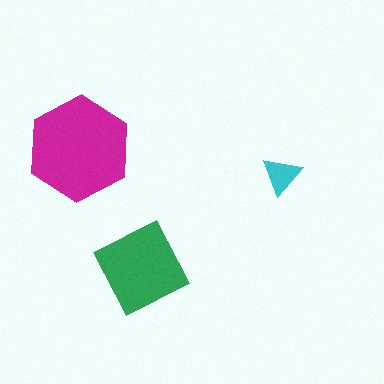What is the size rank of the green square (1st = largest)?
2nd.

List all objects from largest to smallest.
The magenta hexagon, the green square, the cyan triangle.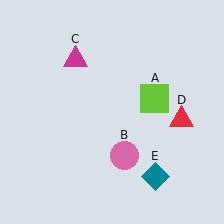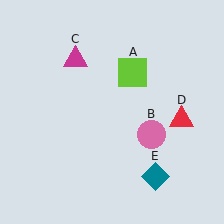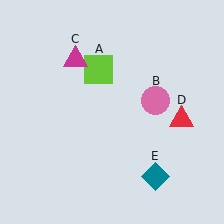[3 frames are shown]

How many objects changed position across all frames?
2 objects changed position: lime square (object A), pink circle (object B).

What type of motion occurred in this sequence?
The lime square (object A), pink circle (object B) rotated counterclockwise around the center of the scene.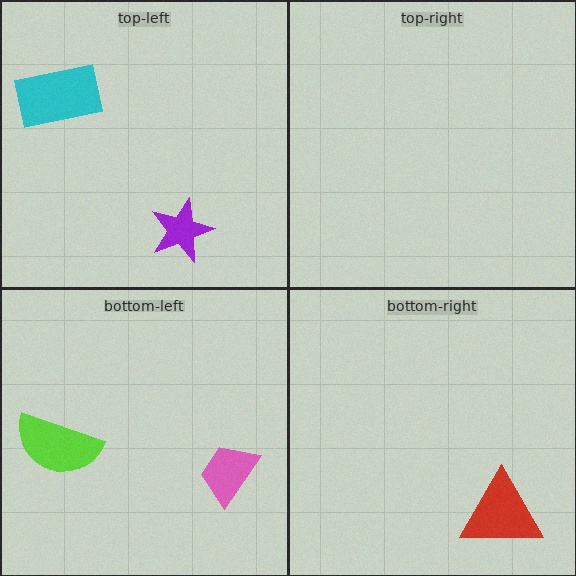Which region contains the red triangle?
The bottom-right region.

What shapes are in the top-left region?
The cyan rectangle, the purple star.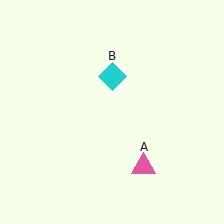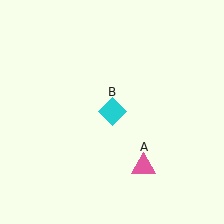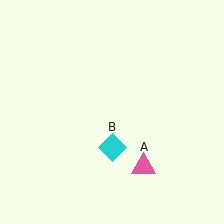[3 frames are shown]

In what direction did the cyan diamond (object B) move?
The cyan diamond (object B) moved down.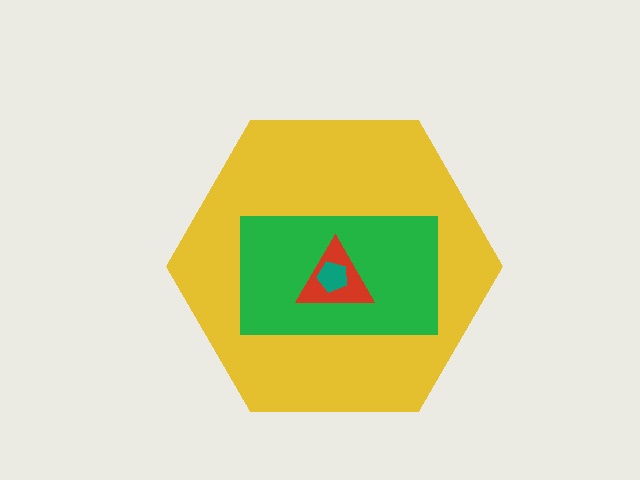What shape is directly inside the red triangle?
The teal pentagon.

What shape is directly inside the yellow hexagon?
The green rectangle.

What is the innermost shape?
The teal pentagon.